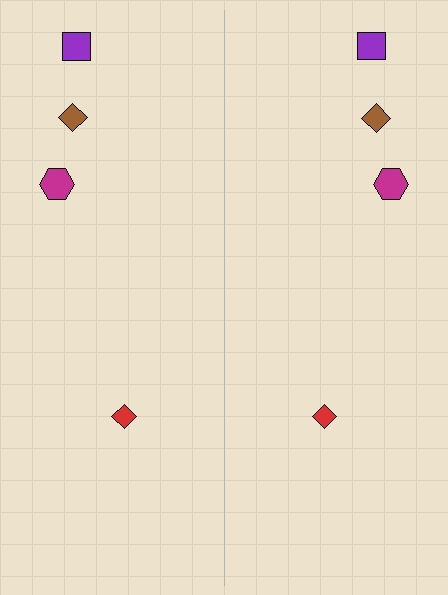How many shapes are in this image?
There are 8 shapes in this image.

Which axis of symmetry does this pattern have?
The pattern has a vertical axis of symmetry running through the center of the image.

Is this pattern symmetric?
Yes, this pattern has bilateral (reflection) symmetry.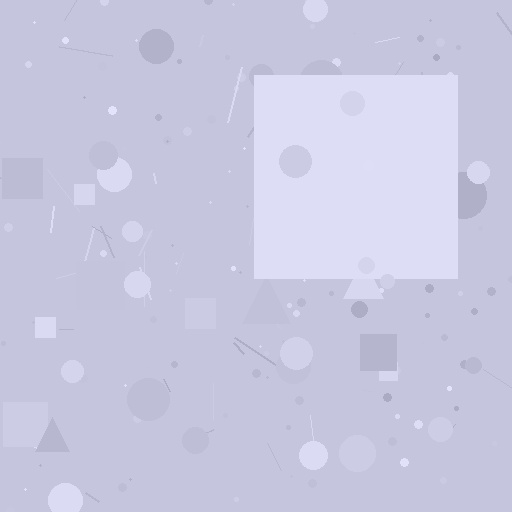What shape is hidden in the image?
A square is hidden in the image.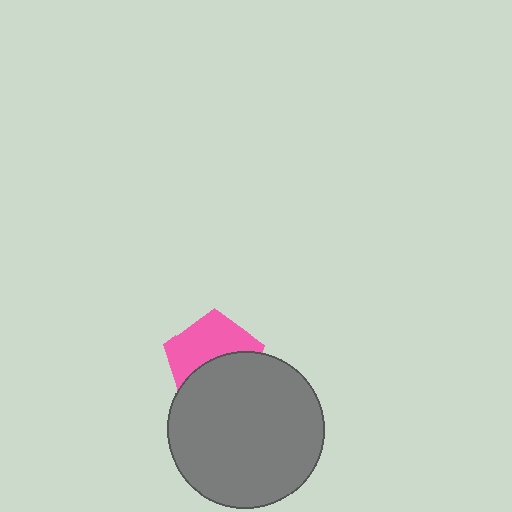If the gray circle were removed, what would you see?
You would see the complete pink pentagon.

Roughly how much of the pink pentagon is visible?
About half of it is visible (roughly 51%).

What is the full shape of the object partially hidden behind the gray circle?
The partially hidden object is a pink pentagon.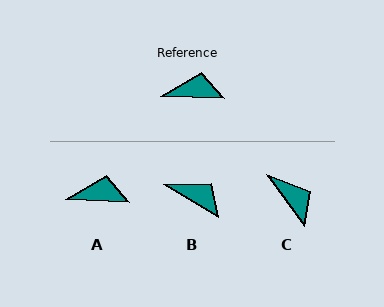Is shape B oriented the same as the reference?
No, it is off by about 28 degrees.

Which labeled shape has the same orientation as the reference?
A.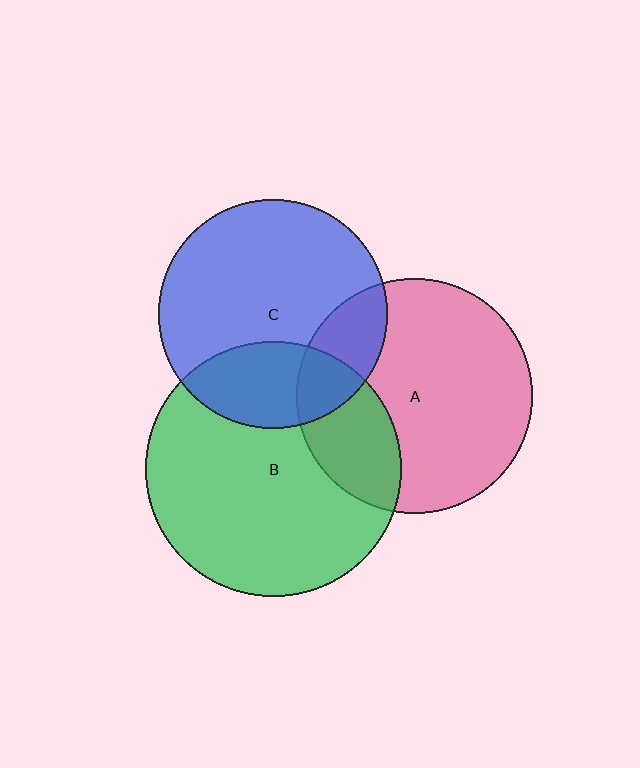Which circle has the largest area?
Circle B (green).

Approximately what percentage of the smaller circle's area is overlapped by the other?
Approximately 25%.